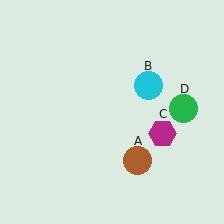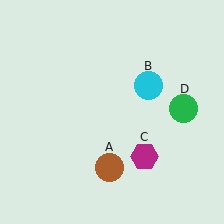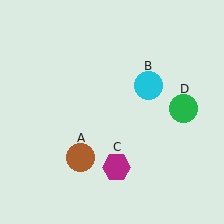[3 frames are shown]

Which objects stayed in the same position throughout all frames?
Cyan circle (object B) and green circle (object D) remained stationary.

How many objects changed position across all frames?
2 objects changed position: brown circle (object A), magenta hexagon (object C).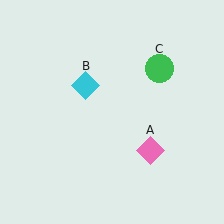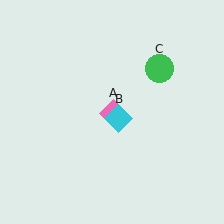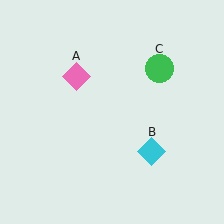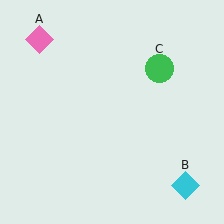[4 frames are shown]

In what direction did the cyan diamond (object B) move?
The cyan diamond (object B) moved down and to the right.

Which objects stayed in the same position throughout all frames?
Green circle (object C) remained stationary.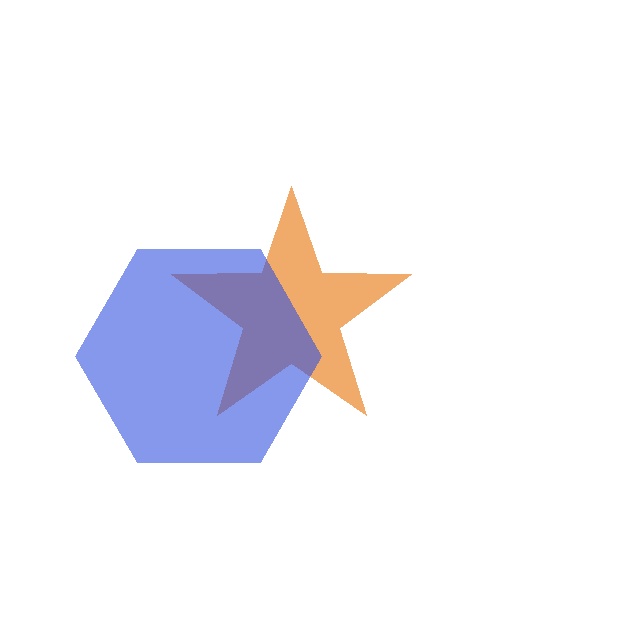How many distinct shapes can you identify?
There are 2 distinct shapes: an orange star, a blue hexagon.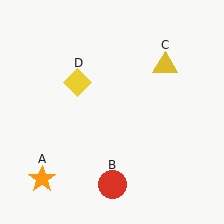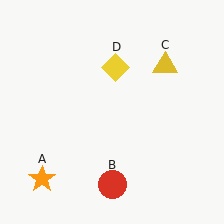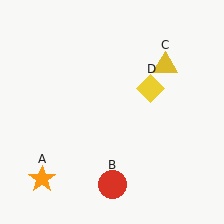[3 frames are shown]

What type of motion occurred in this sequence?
The yellow diamond (object D) rotated clockwise around the center of the scene.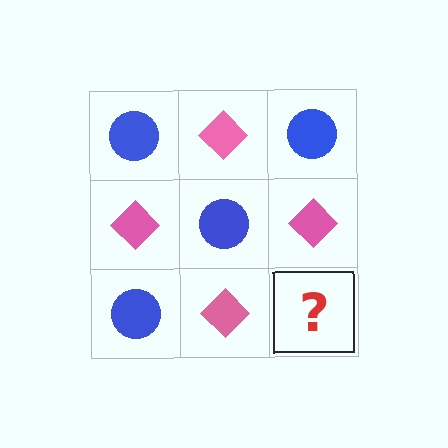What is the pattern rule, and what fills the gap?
The rule is that it alternates blue circle and pink diamond in a checkerboard pattern. The gap should be filled with a blue circle.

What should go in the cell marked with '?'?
The missing cell should contain a blue circle.